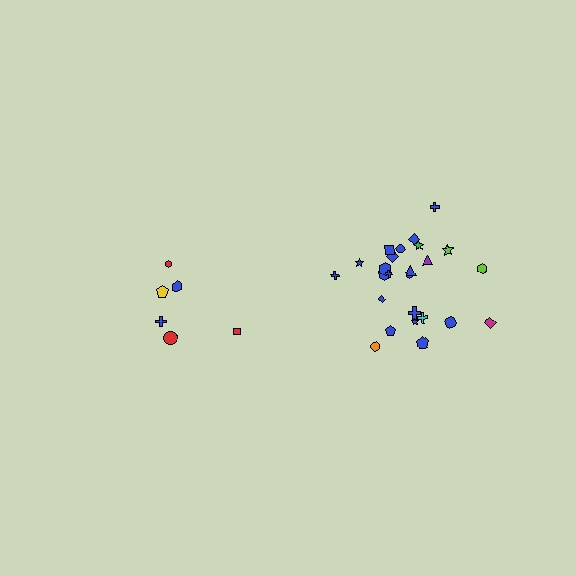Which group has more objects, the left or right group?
The right group.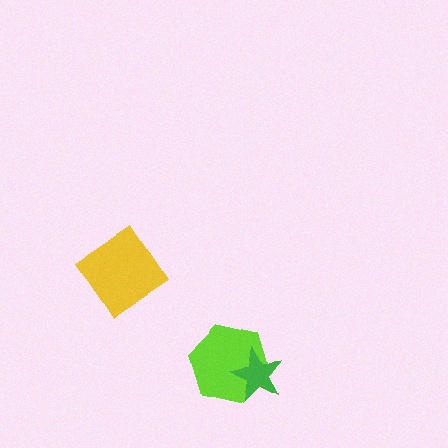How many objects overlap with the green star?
1 object overlaps with the green star.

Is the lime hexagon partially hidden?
Yes, it is partially covered by another shape.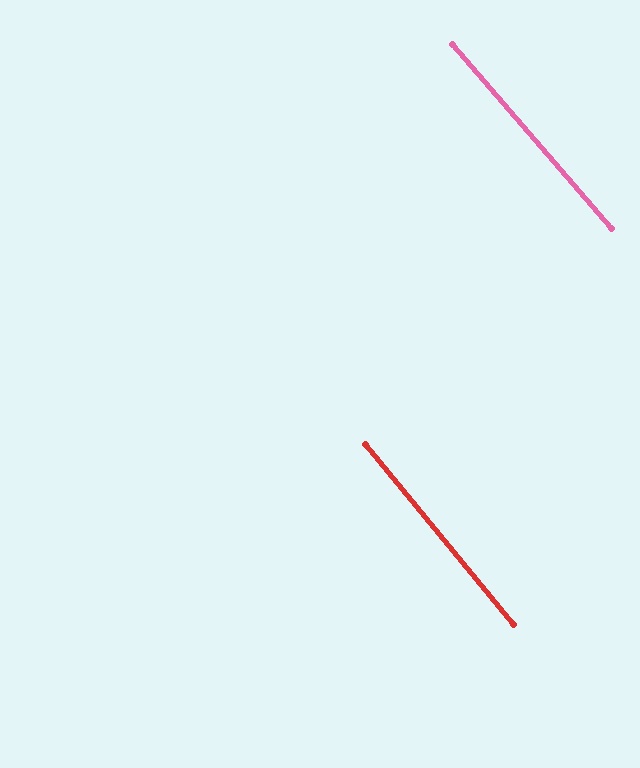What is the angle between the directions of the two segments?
Approximately 1 degree.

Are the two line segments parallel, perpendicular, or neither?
Parallel — their directions differ by only 1.3°.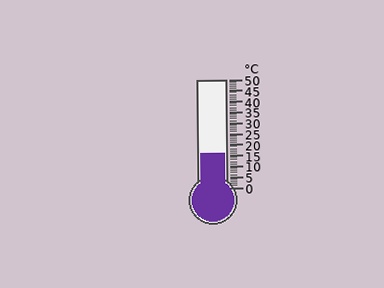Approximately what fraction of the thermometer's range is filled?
The thermometer is filled to approximately 30% of its range.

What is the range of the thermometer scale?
The thermometer scale ranges from 0°C to 50°C.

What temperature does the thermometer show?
The thermometer shows approximately 16°C.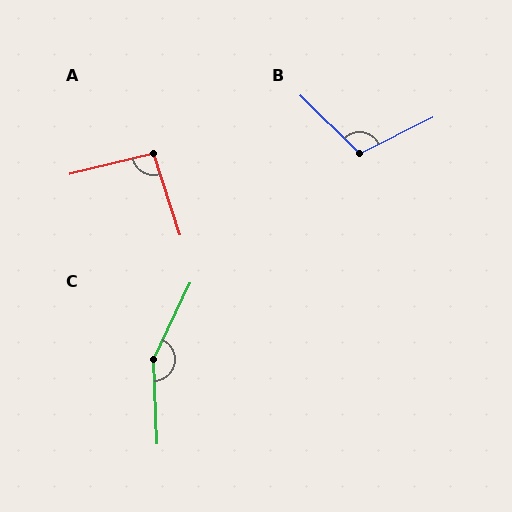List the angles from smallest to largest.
A (94°), B (109°), C (152°).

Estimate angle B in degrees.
Approximately 109 degrees.